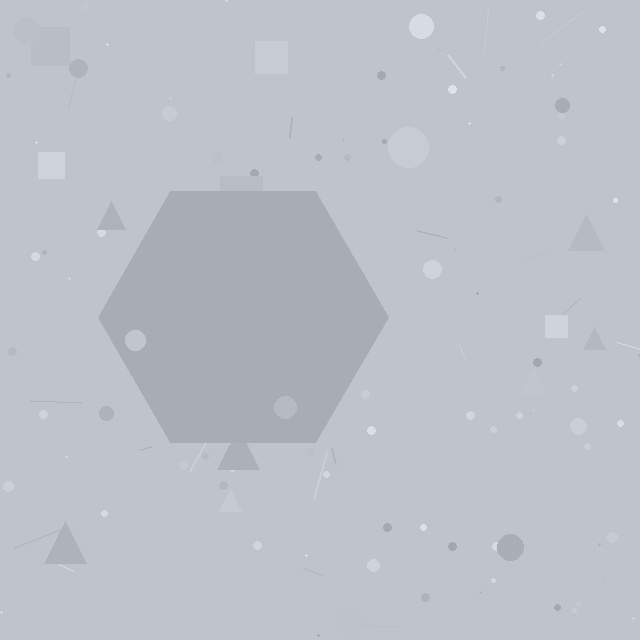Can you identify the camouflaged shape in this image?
The camouflaged shape is a hexagon.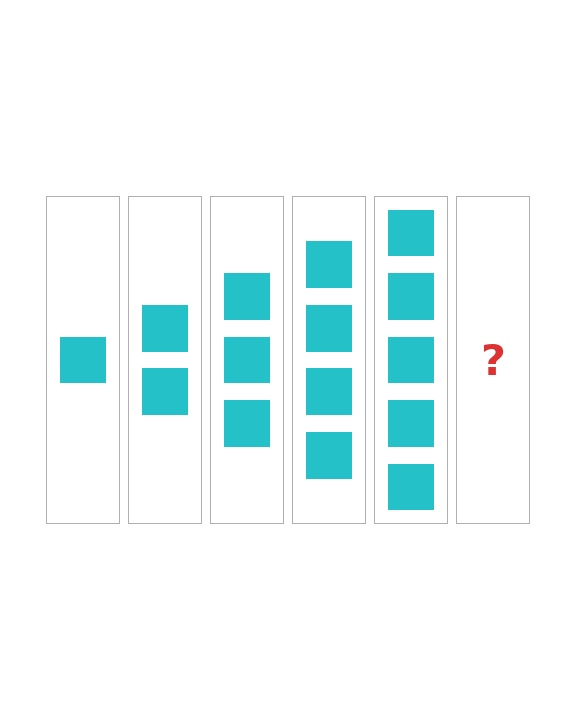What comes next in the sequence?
The next element should be 6 squares.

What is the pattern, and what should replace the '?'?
The pattern is that each step adds one more square. The '?' should be 6 squares.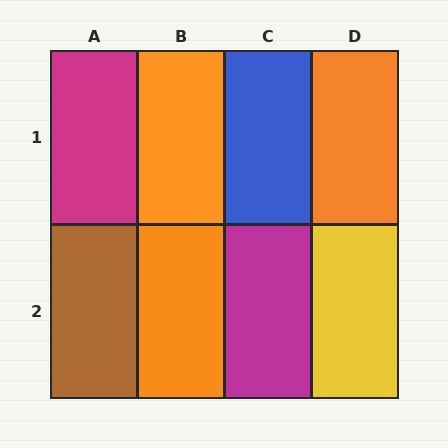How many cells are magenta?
2 cells are magenta.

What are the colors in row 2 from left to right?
Brown, orange, magenta, yellow.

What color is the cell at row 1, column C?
Blue.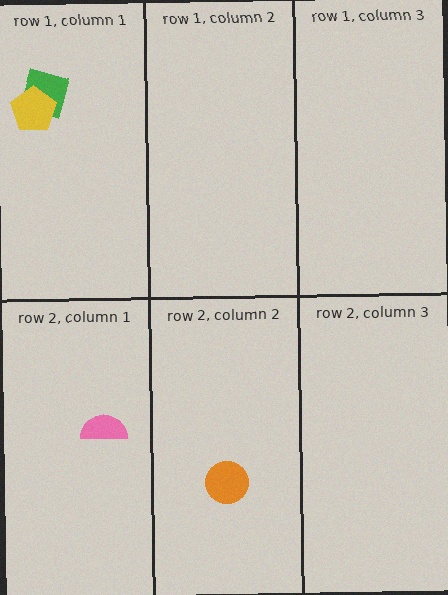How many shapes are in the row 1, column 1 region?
2.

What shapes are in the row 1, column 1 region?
The green square, the yellow pentagon.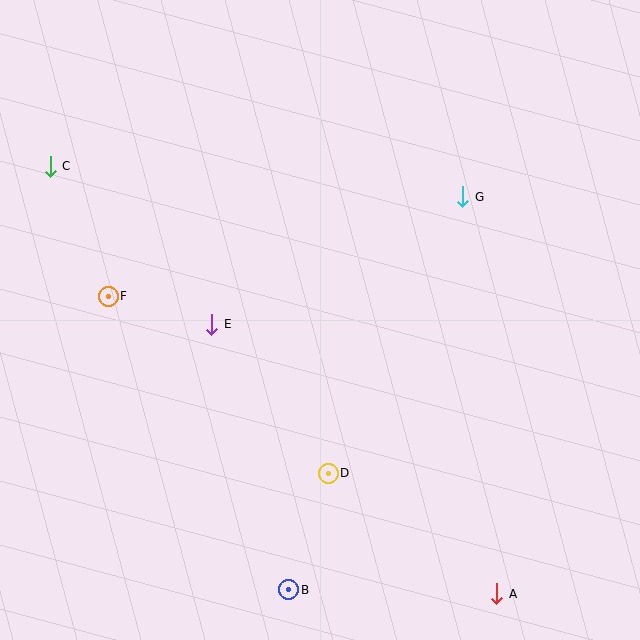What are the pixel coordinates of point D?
Point D is at (328, 473).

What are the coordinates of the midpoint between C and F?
The midpoint between C and F is at (79, 231).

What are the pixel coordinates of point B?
Point B is at (289, 590).